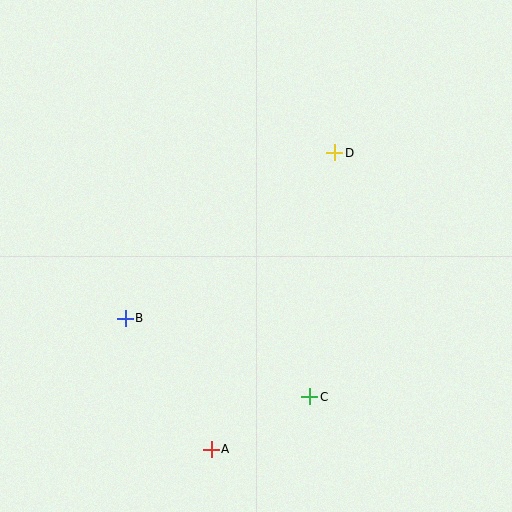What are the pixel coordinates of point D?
Point D is at (335, 153).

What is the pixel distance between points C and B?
The distance between C and B is 201 pixels.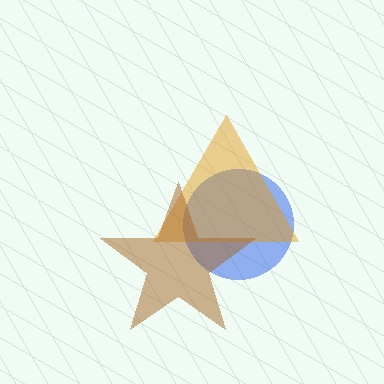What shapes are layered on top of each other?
The layered shapes are: a blue circle, an orange triangle, a brown star.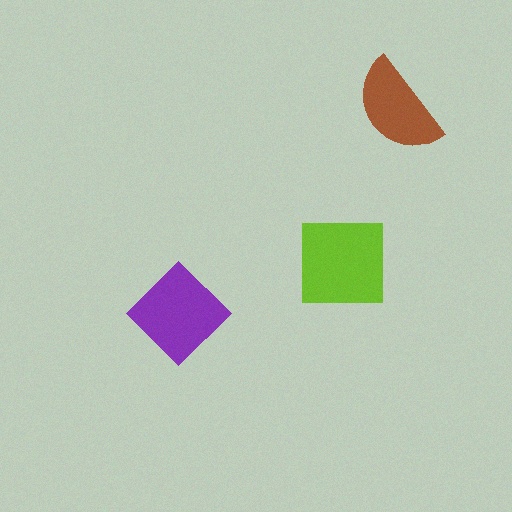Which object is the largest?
The lime square.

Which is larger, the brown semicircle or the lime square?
The lime square.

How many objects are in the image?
There are 3 objects in the image.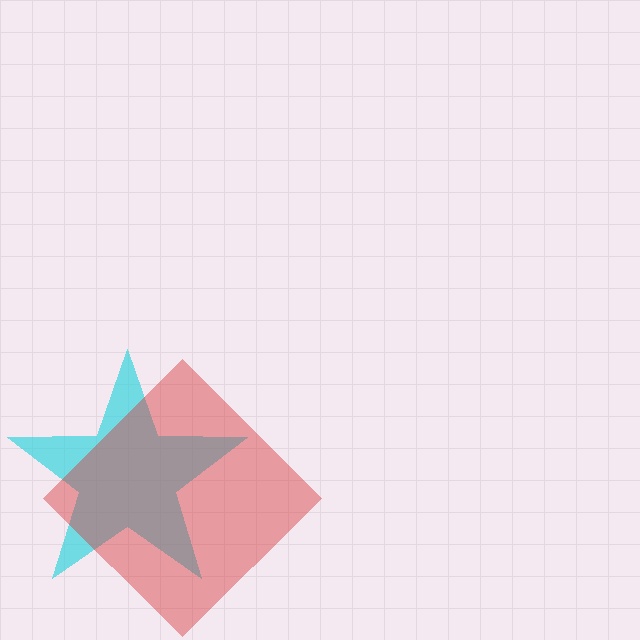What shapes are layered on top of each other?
The layered shapes are: a cyan star, a red diamond.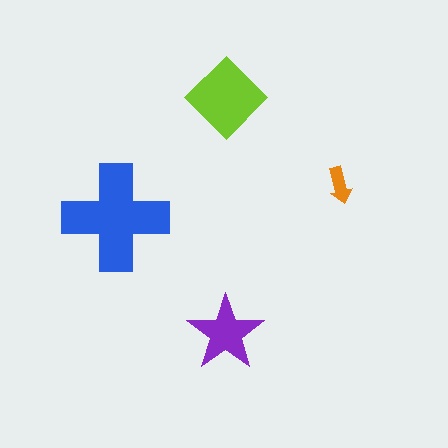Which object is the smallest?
The orange arrow.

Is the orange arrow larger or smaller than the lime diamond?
Smaller.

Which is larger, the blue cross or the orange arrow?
The blue cross.